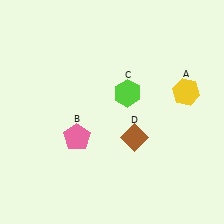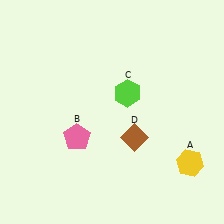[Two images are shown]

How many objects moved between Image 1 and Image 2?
1 object moved between the two images.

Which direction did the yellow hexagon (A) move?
The yellow hexagon (A) moved down.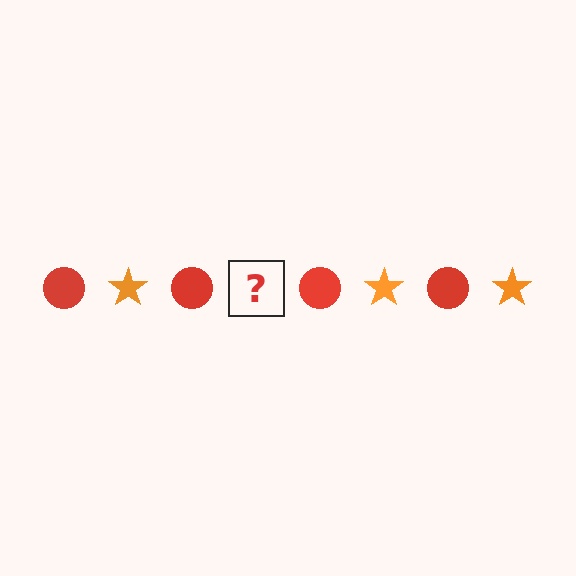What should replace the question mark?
The question mark should be replaced with an orange star.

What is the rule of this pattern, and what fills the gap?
The rule is that the pattern alternates between red circle and orange star. The gap should be filled with an orange star.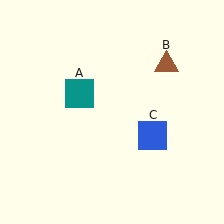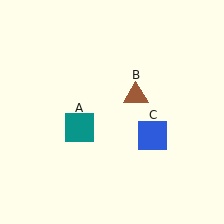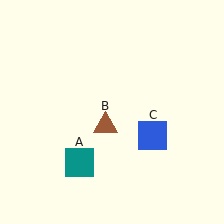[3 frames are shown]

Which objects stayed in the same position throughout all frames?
Blue square (object C) remained stationary.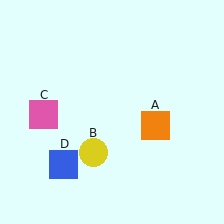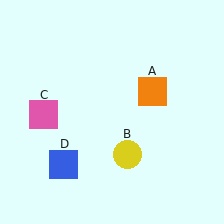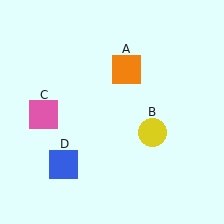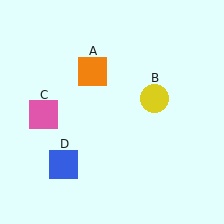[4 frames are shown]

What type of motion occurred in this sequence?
The orange square (object A), yellow circle (object B) rotated counterclockwise around the center of the scene.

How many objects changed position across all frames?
2 objects changed position: orange square (object A), yellow circle (object B).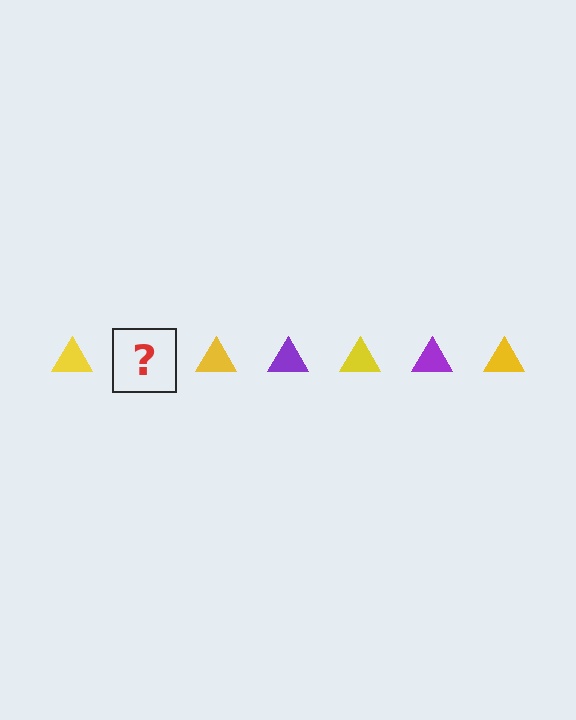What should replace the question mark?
The question mark should be replaced with a purple triangle.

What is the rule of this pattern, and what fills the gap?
The rule is that the pattern cycles through yellow, purple triangles. The gap should be filled with a purple triangle.